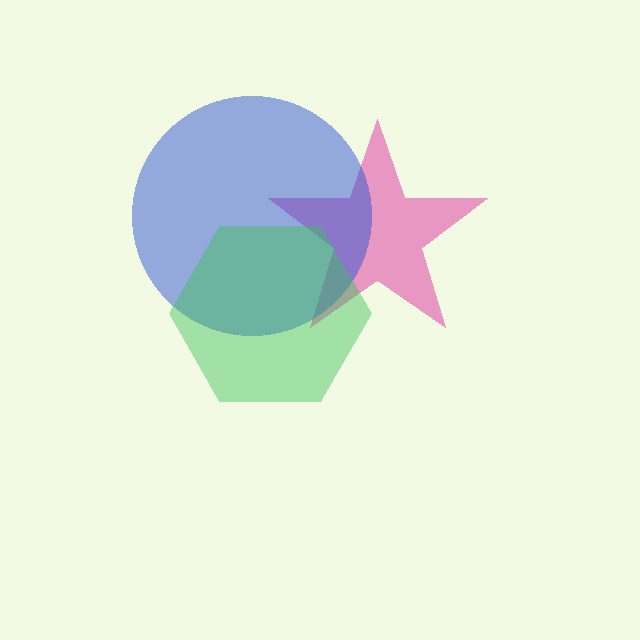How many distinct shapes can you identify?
There are 3 distinct shapes: a pink star, a blue circle, a green hexagon.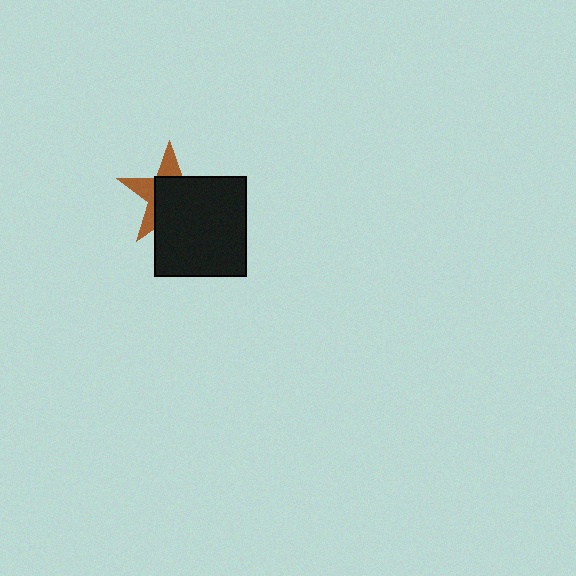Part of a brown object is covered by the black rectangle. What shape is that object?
It is a star.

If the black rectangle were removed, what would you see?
You would see the complete brown star.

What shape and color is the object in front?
The object in front is a black rectangle.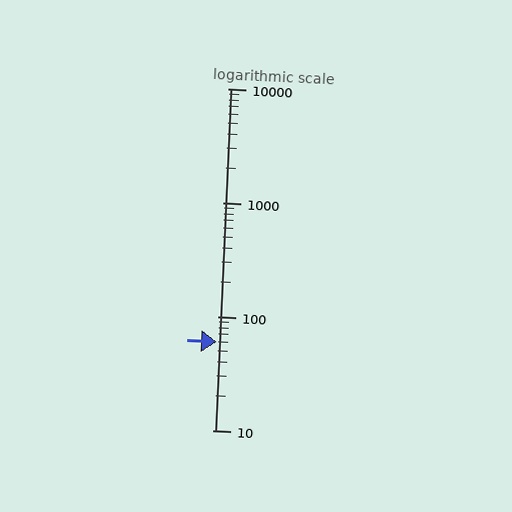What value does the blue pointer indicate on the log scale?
The pointer indicates approximately 60.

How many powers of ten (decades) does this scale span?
The scale spans 3 decades, from 10 to 10000.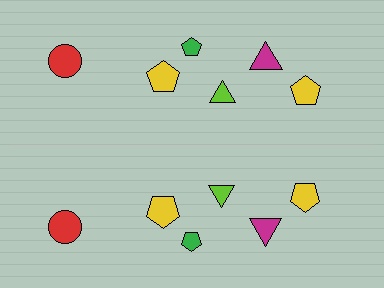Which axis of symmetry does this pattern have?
The pattern has a horizontal axis of symmetry running through the center of the image.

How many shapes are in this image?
There are 12 shapes in this image.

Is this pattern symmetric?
Yes, this pattern has bilateral (reflection) symmetry.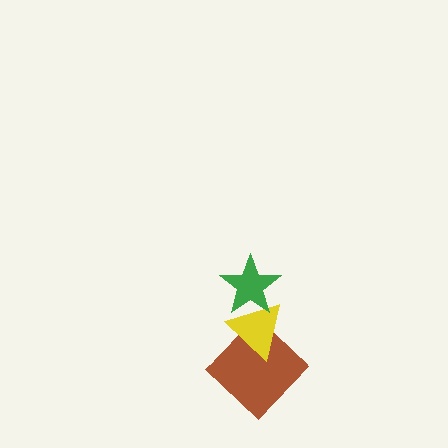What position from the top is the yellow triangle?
The yellow triangle is 2nd from the top.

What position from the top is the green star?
The green star is 1st from the top.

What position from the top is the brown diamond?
The brown diamond is 3rd from the top.